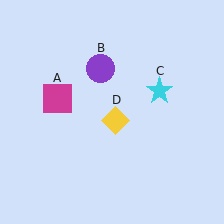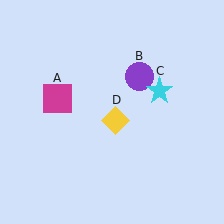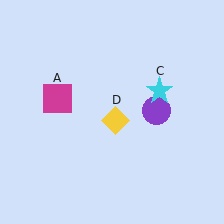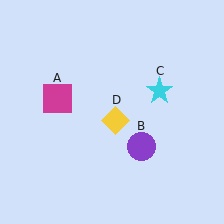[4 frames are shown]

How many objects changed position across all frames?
1 object changed position: purple circle (object B).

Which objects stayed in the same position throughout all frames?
Magenta square (object A) and cyan star (object C) and yellow diamond (object D) remained stationary.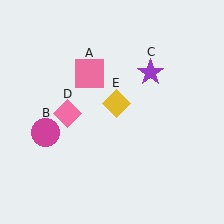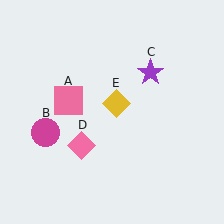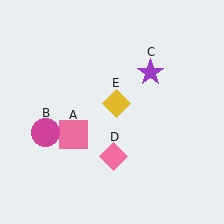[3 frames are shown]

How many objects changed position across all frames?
2 objects changed position: pink square (object A), pink diamond (object D).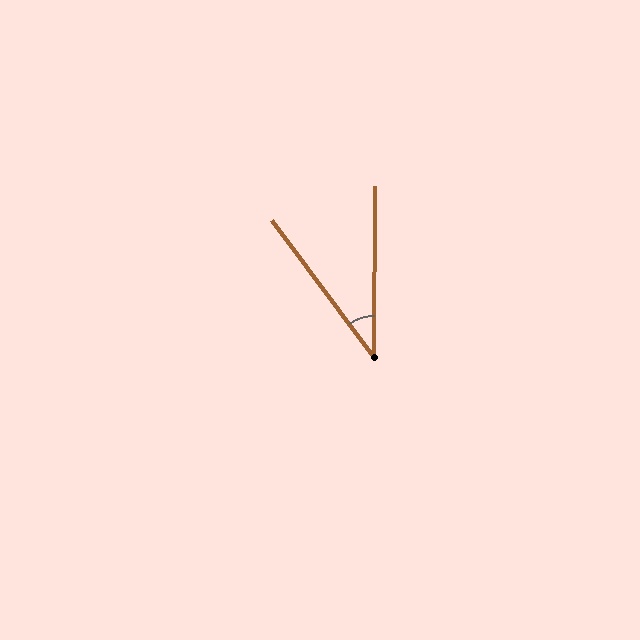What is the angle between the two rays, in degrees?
Approximately 37 degrees.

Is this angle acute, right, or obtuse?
It is acute.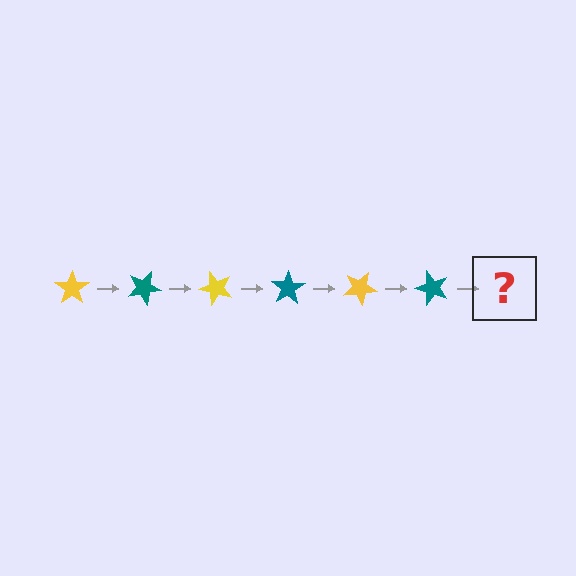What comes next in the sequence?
The next element should be a yellow star, rotated 150 degrees from the start.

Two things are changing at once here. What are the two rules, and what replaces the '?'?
The two rules are that it rotates 25 degrees each step and the color cycles through yellow and teal. The '?' should be a yellow star, rotated 150 degrees from the start.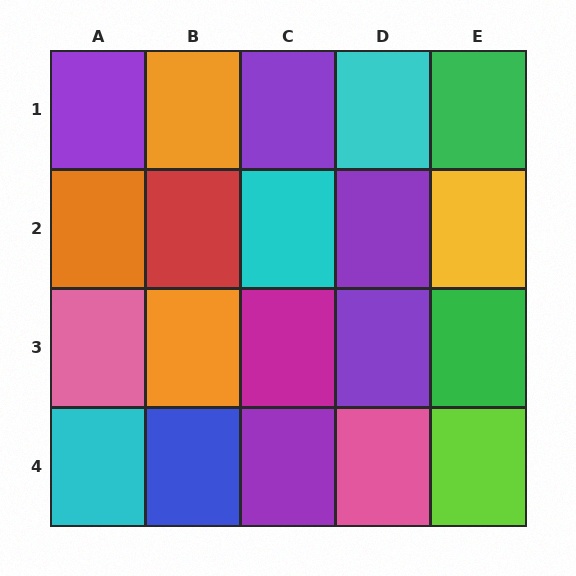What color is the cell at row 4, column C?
Purple.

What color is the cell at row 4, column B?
Blue.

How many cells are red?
1 cell is red.